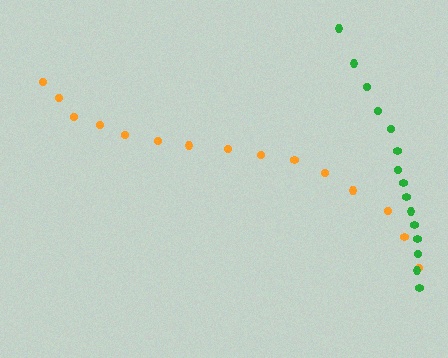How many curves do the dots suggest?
There are 2 distinct paths.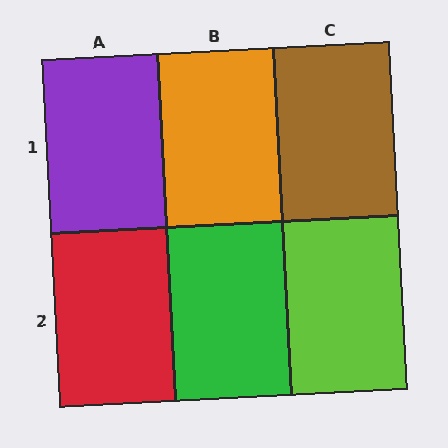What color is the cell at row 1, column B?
Orange.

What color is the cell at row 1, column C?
Brown.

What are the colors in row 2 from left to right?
Red, green, lime.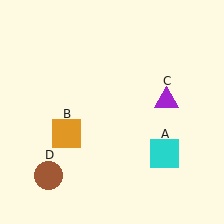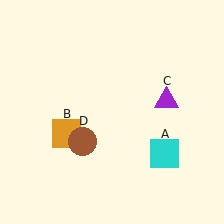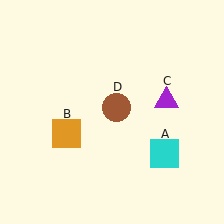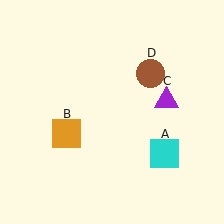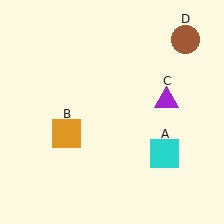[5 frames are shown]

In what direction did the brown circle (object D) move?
The brown circle (object D) moved up and to the right.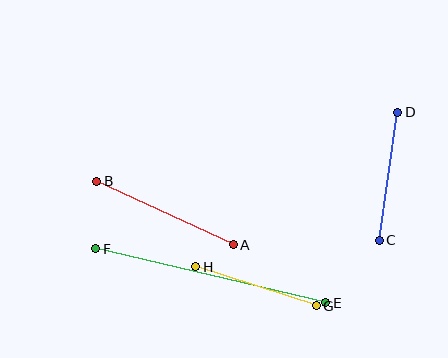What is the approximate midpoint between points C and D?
The midpoint is at approximately (388, 176) pixels.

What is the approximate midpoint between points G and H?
The midpoint is at approximately (256, 286) pixels.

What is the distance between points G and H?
The distance is approximately 127 pixels.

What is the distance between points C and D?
The distance is approximately 129 pixels.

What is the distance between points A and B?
The distance is approximately 151 pixels.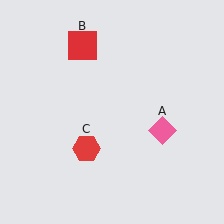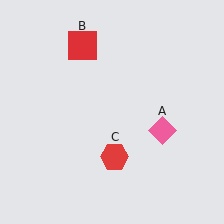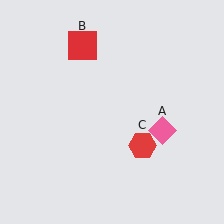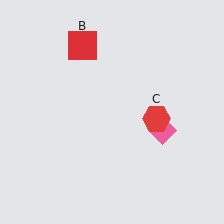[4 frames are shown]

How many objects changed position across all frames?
1 object changed position: red hexagon (object C).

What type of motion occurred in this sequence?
The red hexagon (object C) rotated counterclockwise around the center of the scene.